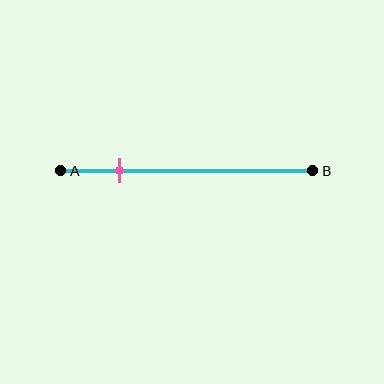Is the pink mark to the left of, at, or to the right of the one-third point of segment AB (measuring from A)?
The pink mark is to the left of the one-third point of segment AB.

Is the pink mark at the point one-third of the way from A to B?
No, the mark is at about 25% from A, not at the 33% one-third point.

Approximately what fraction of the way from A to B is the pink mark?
The pink mark is approximately 25% of the way from A to B.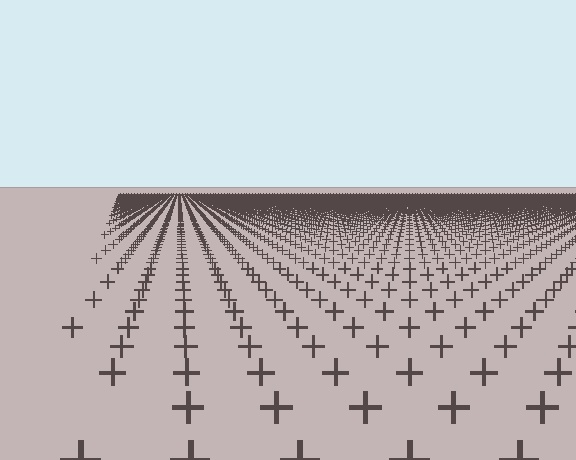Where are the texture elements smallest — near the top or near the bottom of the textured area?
Near the top.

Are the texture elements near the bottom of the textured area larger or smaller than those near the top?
Larger. Near the bottom, elements are closer to the viewer and appear at a bigger on-screen size.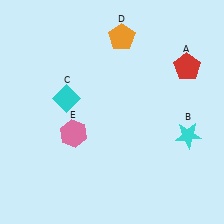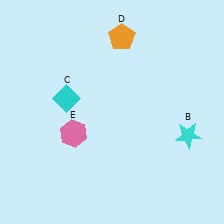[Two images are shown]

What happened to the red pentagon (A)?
The red pentagon (A) was removed in Image 2. It was in the top-right area of Image 1.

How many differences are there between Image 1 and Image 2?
There is 1 difference between the two images.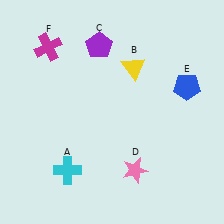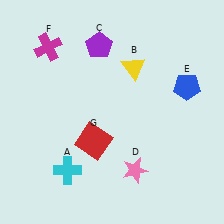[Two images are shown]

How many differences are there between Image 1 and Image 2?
There is 1 difference between the two images.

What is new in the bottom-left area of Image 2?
A red square (G) was added in the bottom-left area of Image 2.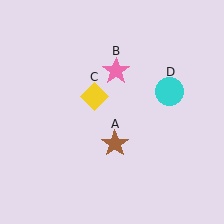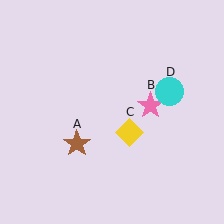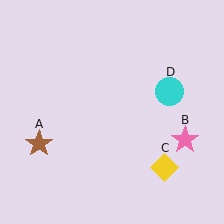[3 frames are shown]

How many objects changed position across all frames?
3 objects changed position: brown star (object A), pink star (object B), yellow diamond (object C).